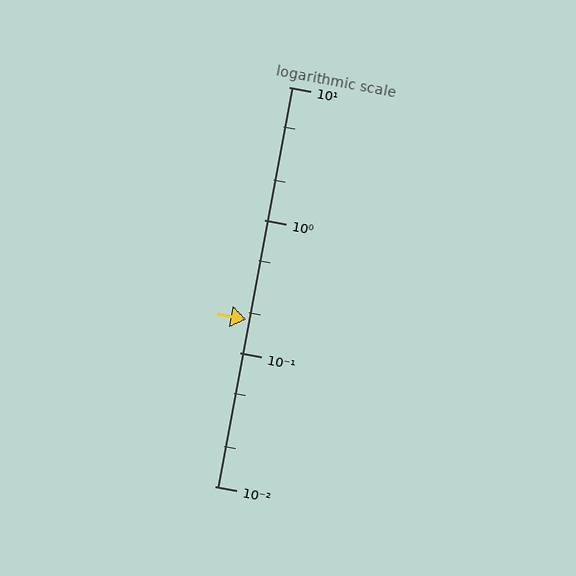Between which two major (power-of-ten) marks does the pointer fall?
The pointer is between 0.1 and 1.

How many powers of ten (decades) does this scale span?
The scale spans 3 decades, from 0.01 to 10.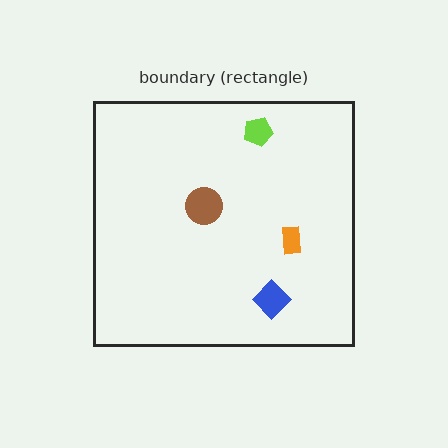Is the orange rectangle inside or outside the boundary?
Inside.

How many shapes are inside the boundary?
4 inside, 0 outside.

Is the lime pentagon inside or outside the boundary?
Inside.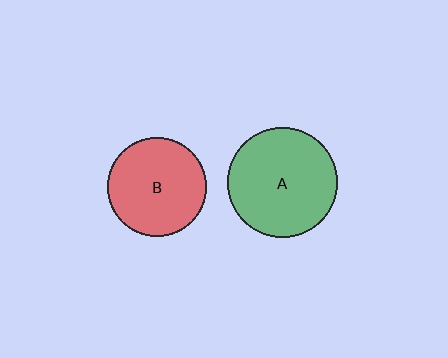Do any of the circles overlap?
No, none of the circles overlap.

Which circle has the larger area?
Circle A (green).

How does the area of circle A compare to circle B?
Approximately 1.2 times.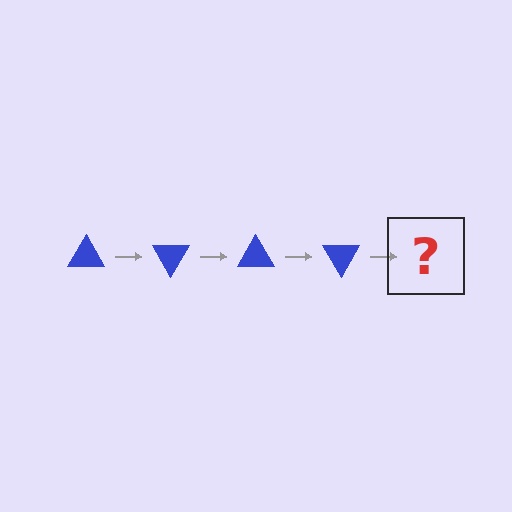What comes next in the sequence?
The next element should be a blue triangle rotated 240 degrees.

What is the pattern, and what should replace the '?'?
The pattern is that the triangle rotates 60 degrees each step. The '?' should be a blue triangle rotated 240 degrees.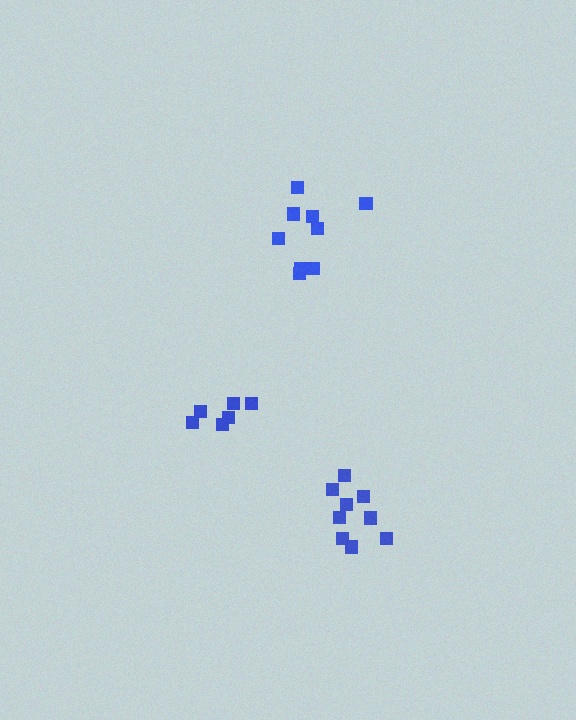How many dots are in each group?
Group 1: 6 dots, Group 2: 9 dots, Group 3: 9 dots (24 total).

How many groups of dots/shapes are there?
There are 3 groups.